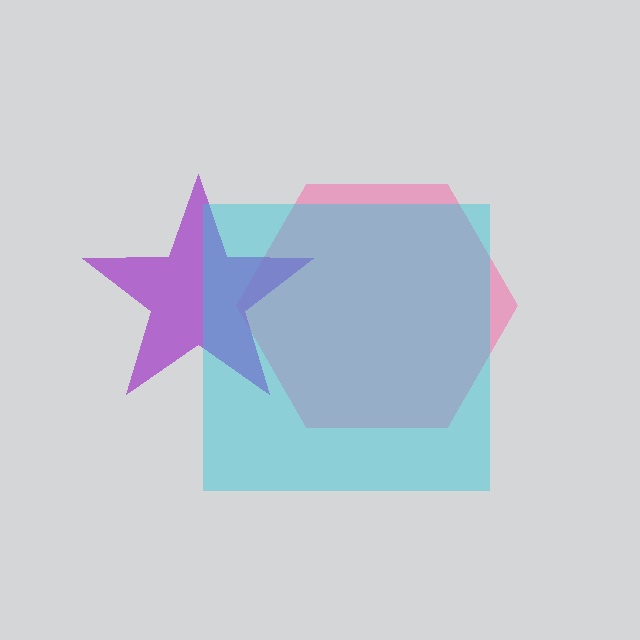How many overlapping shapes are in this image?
There are 3 overlapping shapes in the image.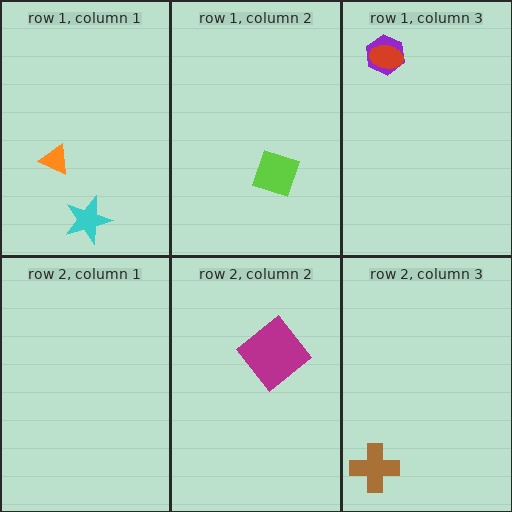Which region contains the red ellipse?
The row 1, column 3 region.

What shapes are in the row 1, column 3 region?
The purple hexagon, the red ellipse.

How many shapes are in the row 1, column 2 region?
1.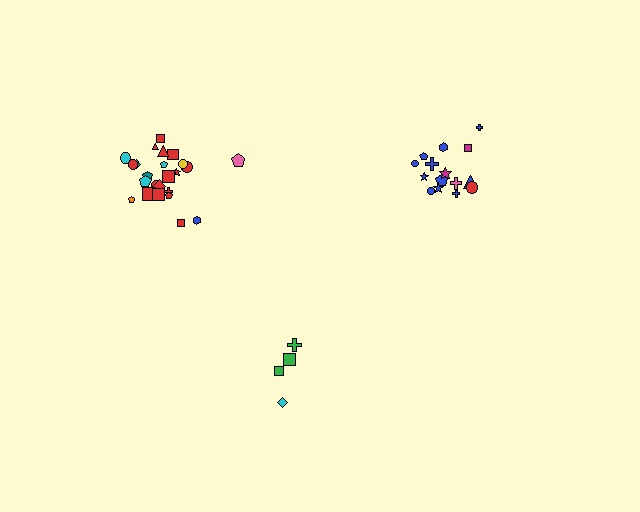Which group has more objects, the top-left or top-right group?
The top-left group.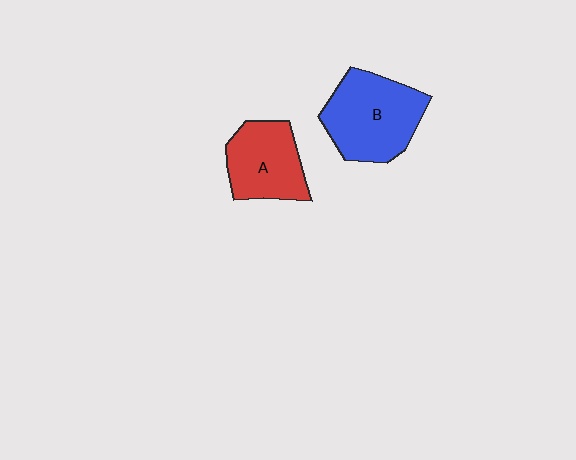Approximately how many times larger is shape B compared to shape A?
Approximately 1.3 times.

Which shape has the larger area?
Shape B (blue).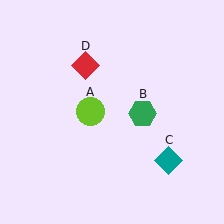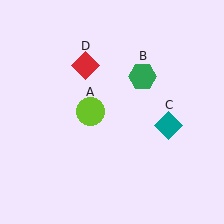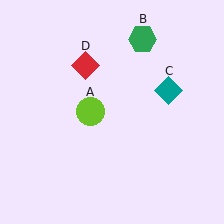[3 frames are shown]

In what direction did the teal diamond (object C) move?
The teal diamond (object C) moved up.